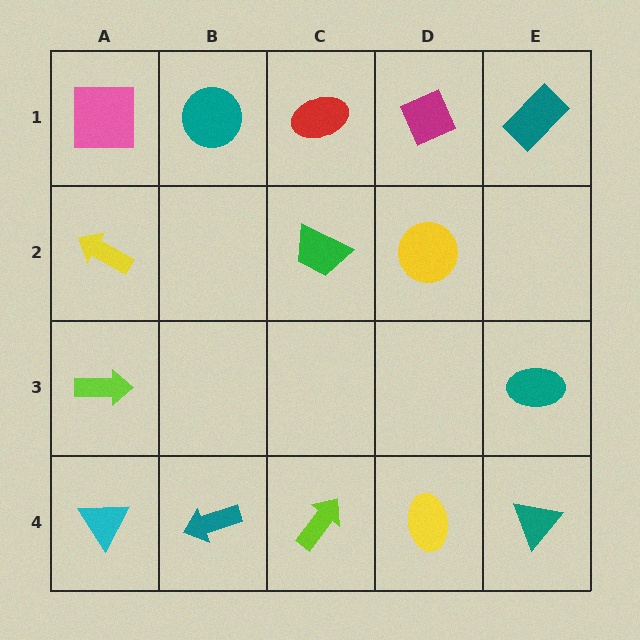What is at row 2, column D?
A yellow circle.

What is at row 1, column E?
A teal rectangle.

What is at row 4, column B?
A teal arrow.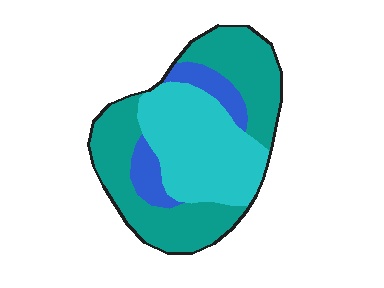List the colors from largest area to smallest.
From largest to smallest: teal, cyan, blue.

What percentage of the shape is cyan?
Cyan covers around 35% of the shape.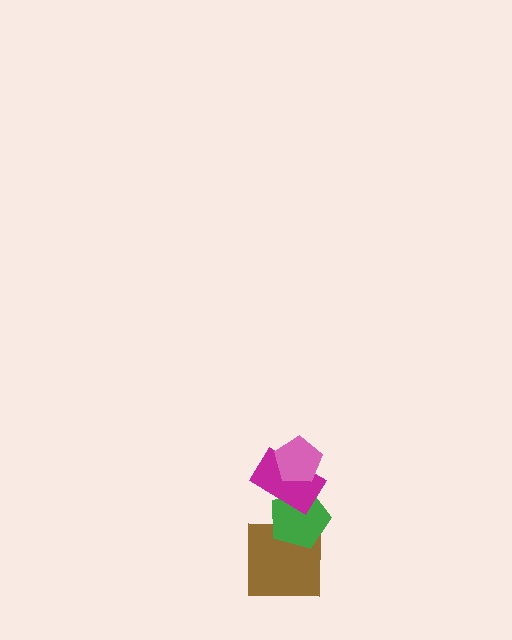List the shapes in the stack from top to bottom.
From top to bottom: the pink pentagon, the magenta rectangle, the green pentagon, the brown square.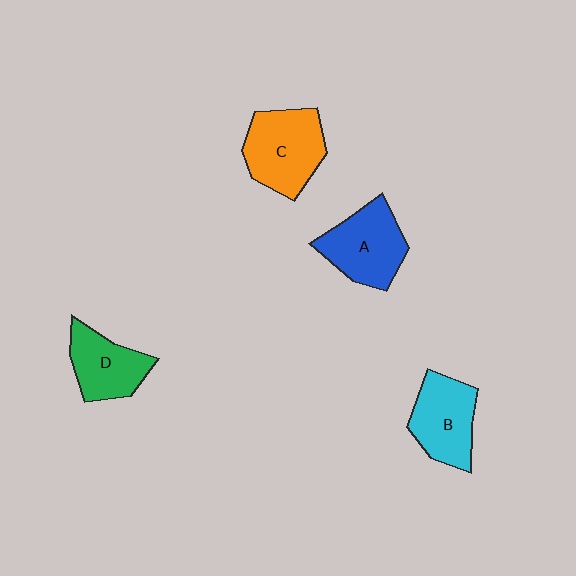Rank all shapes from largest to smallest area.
From largest to smallest: C (orange), A (blue), B (cyan), D (green).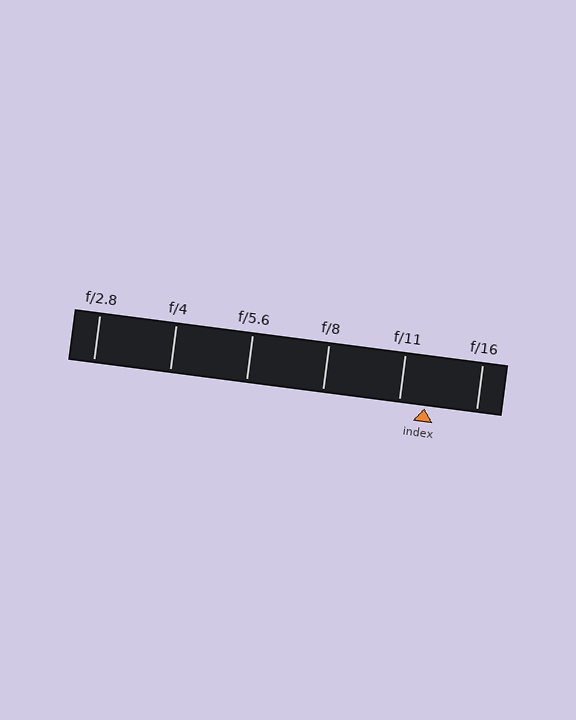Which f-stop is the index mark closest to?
The index mark is closest to f/11.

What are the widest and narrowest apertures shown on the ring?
The widest aperture shown is f/2.8 and the narrowest is f/16.